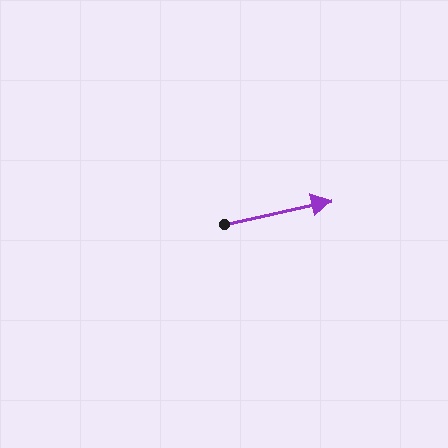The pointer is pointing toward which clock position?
Roughly 3 o'clock.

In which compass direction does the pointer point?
East.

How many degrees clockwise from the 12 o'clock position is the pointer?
Approximately 78 degrees.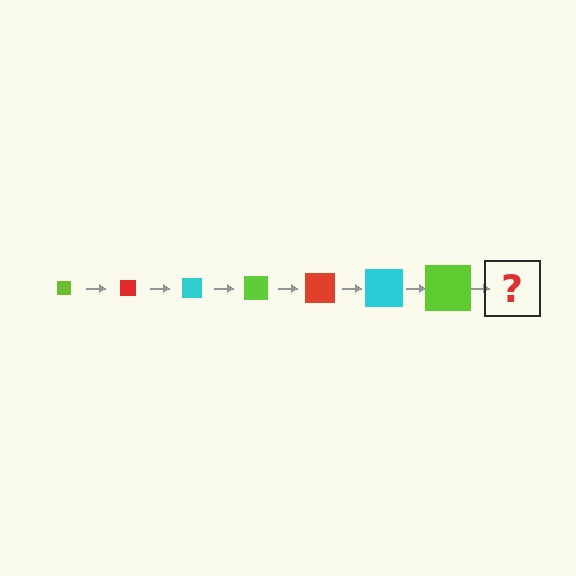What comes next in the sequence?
The next element should be a red square, larger than the previous one.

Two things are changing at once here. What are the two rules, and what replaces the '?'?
The two rules are that the square grows larger each step and the color cycles through lime, red, and cyan. The '?' should be a red square, larger than the previous one.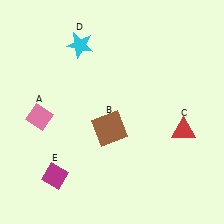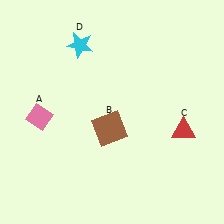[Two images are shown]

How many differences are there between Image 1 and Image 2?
There is 1 difference between the two images.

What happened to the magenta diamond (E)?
The magenta diamond (E) was removed in Image 2. It was in the bottom-left area of Image 1.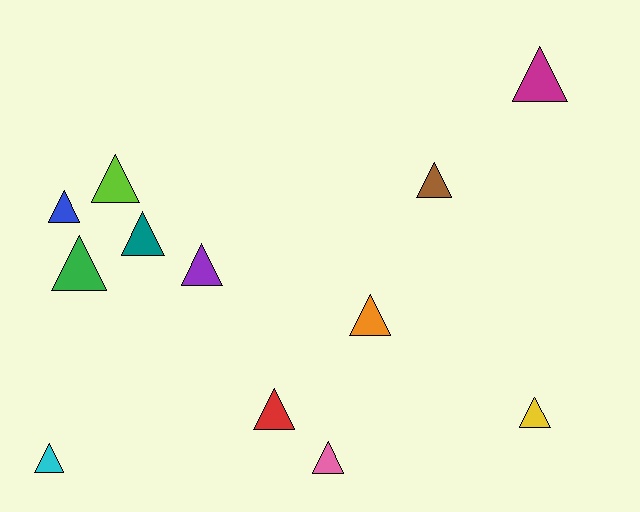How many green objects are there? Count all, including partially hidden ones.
There is 1 green object.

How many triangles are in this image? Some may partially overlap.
There are 12 triangles.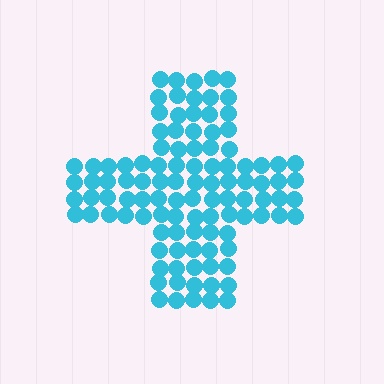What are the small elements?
The small elements are circles.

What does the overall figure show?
The overall figure shows a cross.